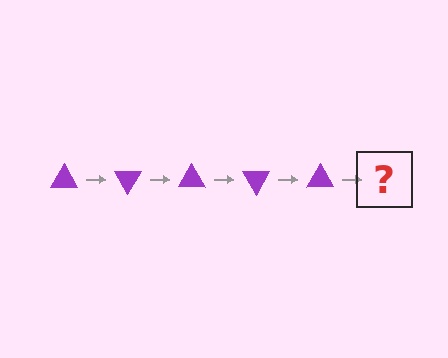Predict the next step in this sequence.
The next step is a purple triangle rotated 300 degrees.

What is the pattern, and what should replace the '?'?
The pattern is that the triangle rotates 60 degrees each step. The '?' should be a purple triangle rotated 300 degrees.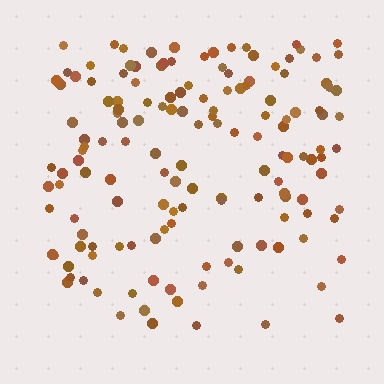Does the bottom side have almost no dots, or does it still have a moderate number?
Still a moderate number, just noticeably fewer than the top.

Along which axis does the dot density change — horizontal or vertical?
Vertical.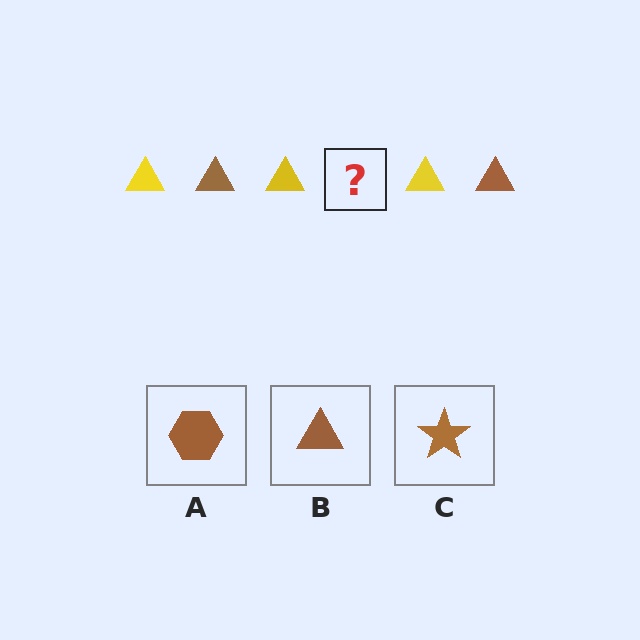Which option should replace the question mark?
Option B.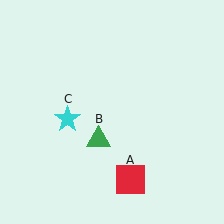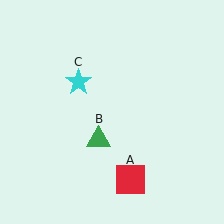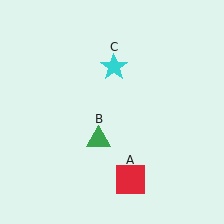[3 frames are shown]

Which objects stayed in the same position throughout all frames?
Red square (object A) and green triangle (object B) remained stationary.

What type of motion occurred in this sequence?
The cyan star (object C) rotated clockwise around the center of the scene.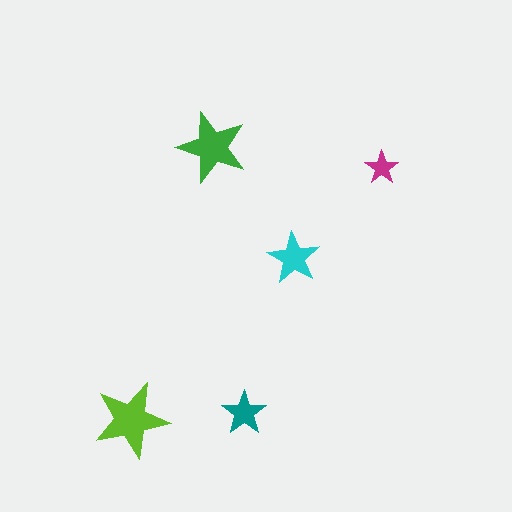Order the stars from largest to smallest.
the lime one, the green one, the cyan one, the teal one, the magenta one.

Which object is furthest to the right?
The magenta star is rightmost.